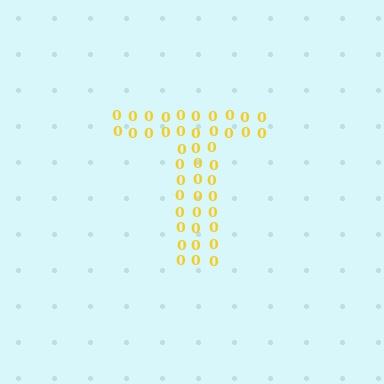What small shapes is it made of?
It is made of small digit 0's.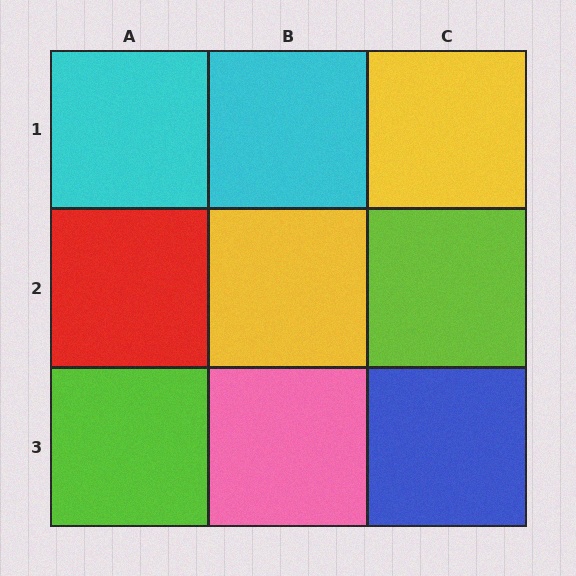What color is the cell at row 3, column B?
Pink.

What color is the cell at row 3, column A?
Lime.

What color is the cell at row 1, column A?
Cyan.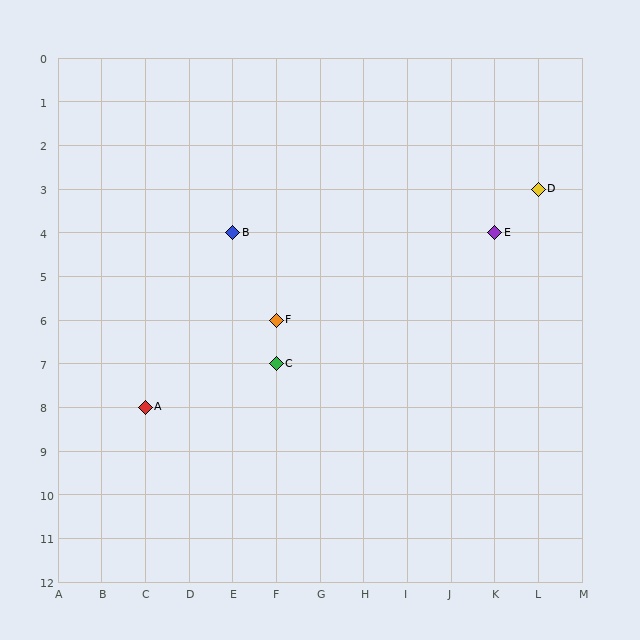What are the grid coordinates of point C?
Point C is at grid coordinates (F, 7).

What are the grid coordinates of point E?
Point E is at grid coordinates (K, 4).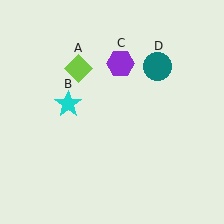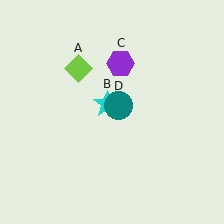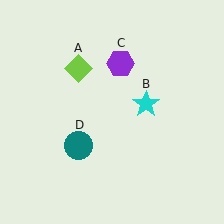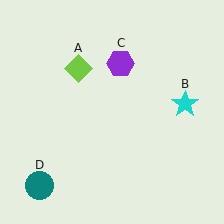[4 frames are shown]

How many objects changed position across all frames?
2 objects changed position: cyan star (object B), teal circle (object D).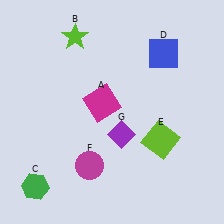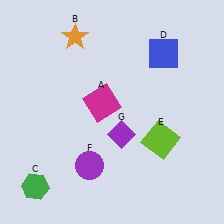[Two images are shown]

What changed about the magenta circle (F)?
In Image 1, F is magenta. In Image 2, it changed to purple.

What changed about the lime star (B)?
In Image 1, B is lime. In Image 2, it changed to orange.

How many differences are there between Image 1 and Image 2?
There are 2 differences between the two images.